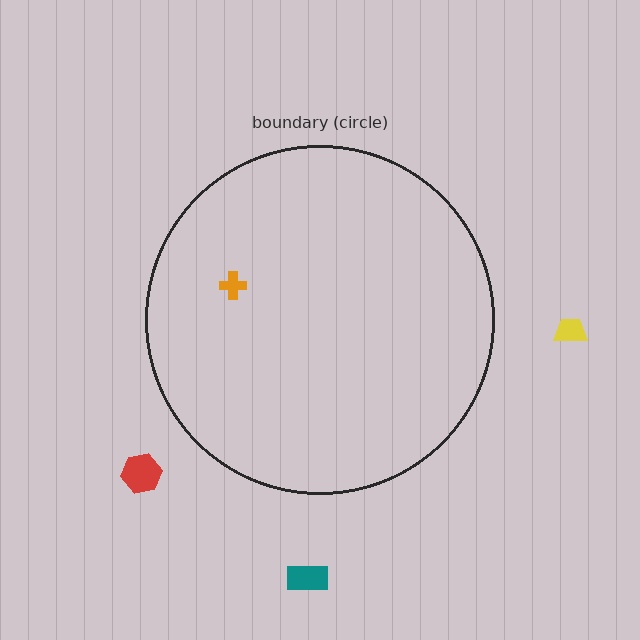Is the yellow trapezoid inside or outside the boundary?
Outside.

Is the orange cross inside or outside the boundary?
Inside.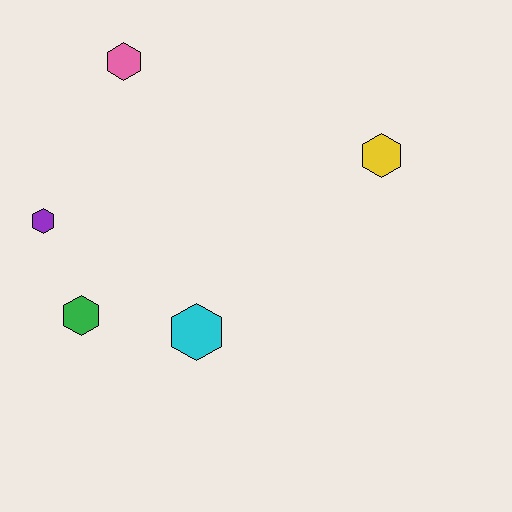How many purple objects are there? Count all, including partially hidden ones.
There is 1 purple object.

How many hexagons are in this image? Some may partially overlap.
There are 5 hexagons.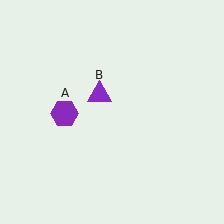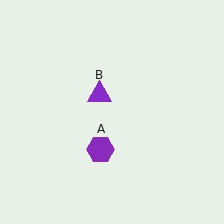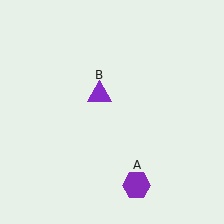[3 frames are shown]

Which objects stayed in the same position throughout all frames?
Purple triangle (object B) remained stationary.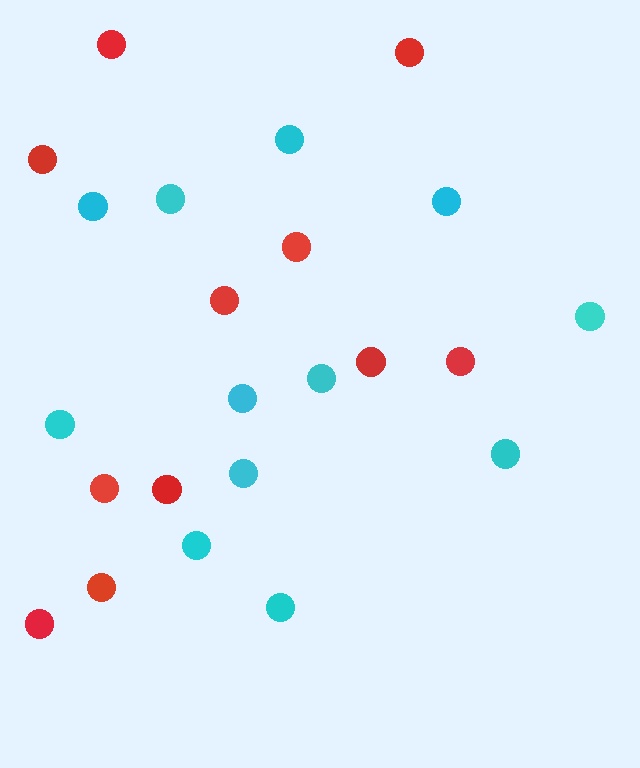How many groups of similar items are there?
There are 2 groups: one group of red circles (11) and one group of cyan circles (12).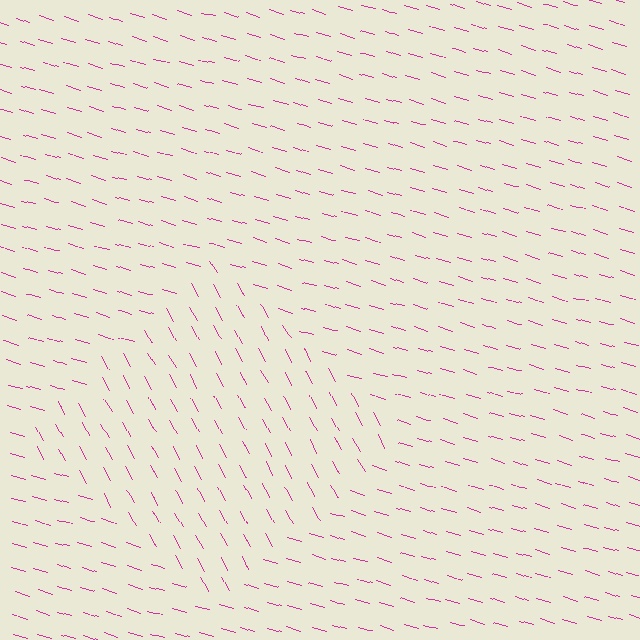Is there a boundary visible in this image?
Yes, there is a texture boundary formed by a change in line orientation.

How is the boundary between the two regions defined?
The boundary is defined purely by a change in line orientation (approximately 45 degrees difference). All lines are the same color and thickness.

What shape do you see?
I see a diamond.